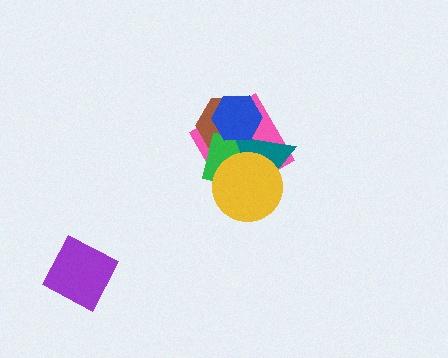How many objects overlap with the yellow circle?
3 objects overlap with the yellow circle.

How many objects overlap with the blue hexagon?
4 objects overlap with the blue hexagon.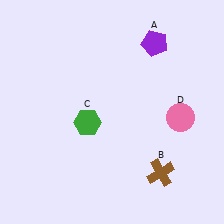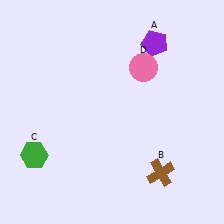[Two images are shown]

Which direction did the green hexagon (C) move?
The green hexagon (C) moved left.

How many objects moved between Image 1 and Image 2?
2 objects moved between the two images.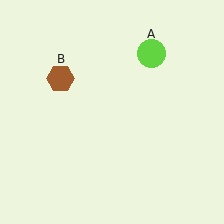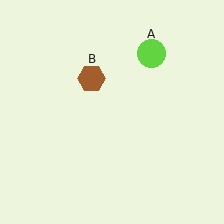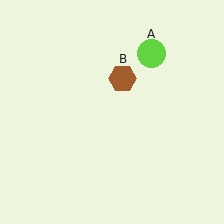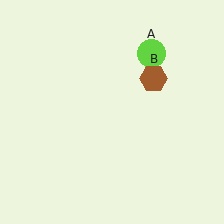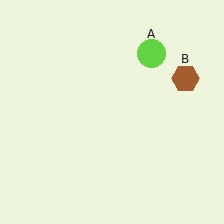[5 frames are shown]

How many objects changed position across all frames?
1 object changed position: brown hexagon (object B).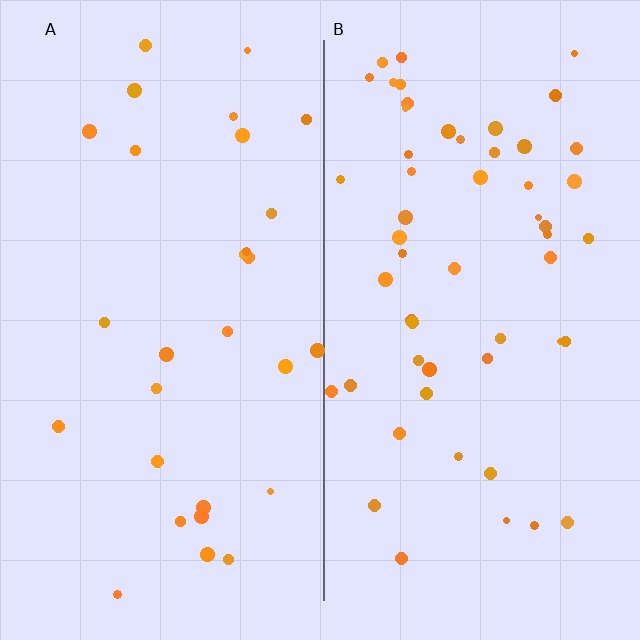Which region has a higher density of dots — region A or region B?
B (the right).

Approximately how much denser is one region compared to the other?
Approximately 1.9× — region B over region A.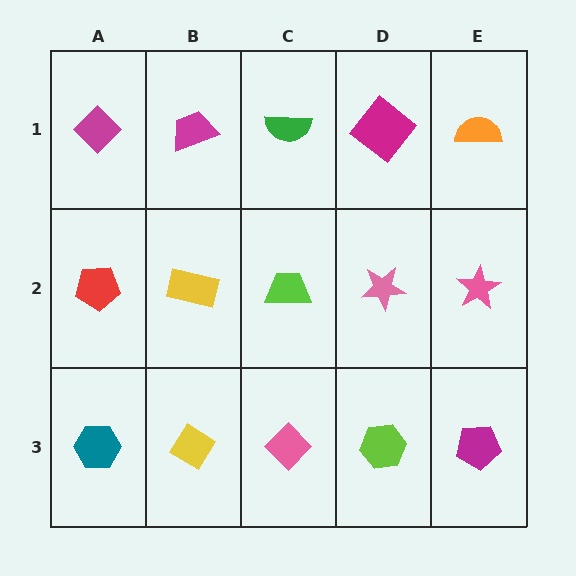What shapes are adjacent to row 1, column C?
A lime trapezoid (row 2, column C), a magenta trapezoid (row 1, column B), a magenta diamond (row 1, column D).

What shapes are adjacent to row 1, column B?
A yellow rectangle (row 2, column B), a magenta diamond (row 1, column A), a green semicircle (row 1, column C).